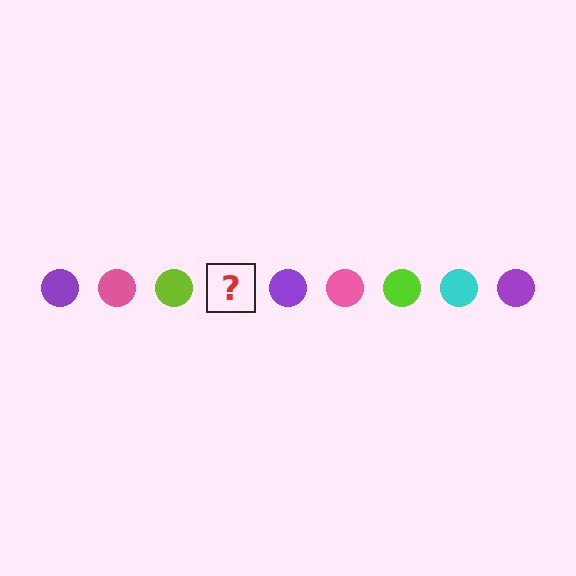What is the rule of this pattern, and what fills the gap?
The rule is that the pattern cycles through purple, pink, lime, cyan circles. The gap should be filled with a cyan circle.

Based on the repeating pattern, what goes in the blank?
The blank should be a cyan circle.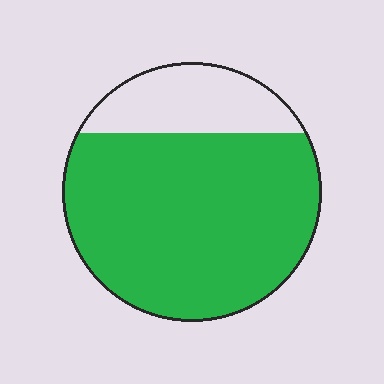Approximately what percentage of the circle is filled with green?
Approximately 80%.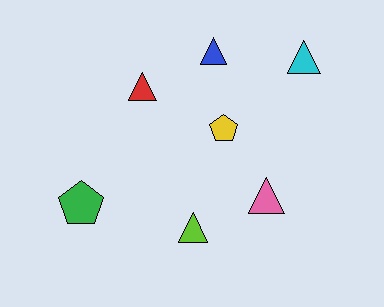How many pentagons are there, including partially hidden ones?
There are 2 pentagons.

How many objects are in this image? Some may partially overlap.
There are 7 objects.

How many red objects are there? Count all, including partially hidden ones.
There is 1 red object.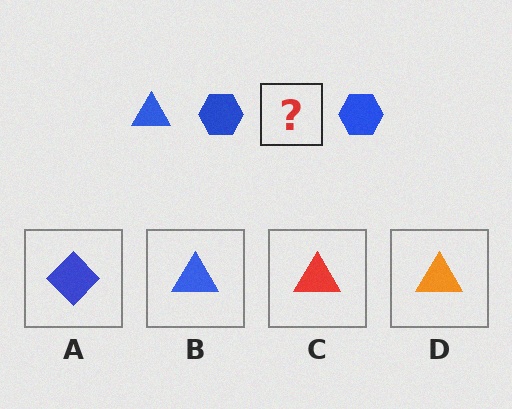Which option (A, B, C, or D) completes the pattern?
B.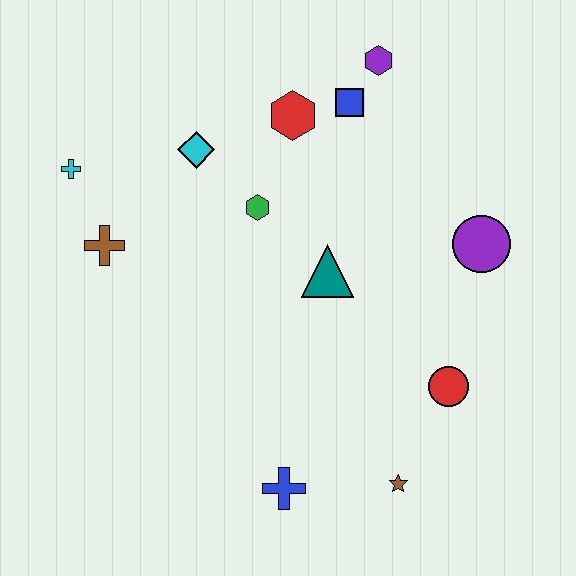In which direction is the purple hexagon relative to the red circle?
The purple hexagon is above the red circle.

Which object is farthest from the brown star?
The cyan cross is farthest from the brown star.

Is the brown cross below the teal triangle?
No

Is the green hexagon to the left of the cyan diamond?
No